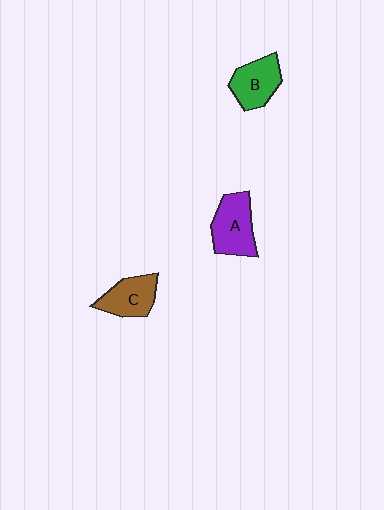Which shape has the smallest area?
Shape C (brown).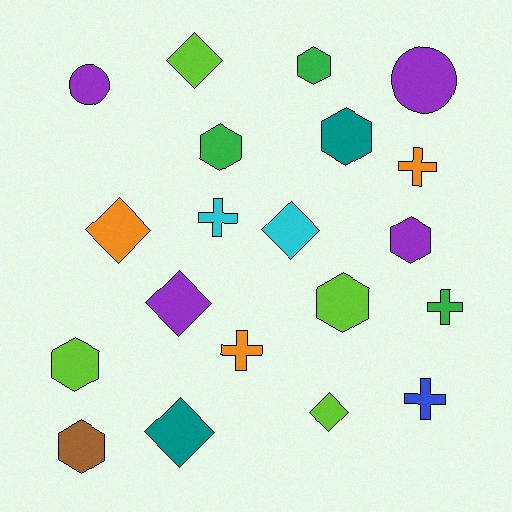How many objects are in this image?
There are 20 objects.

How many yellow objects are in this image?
There are no yellow objects.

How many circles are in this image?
There are 2 circles.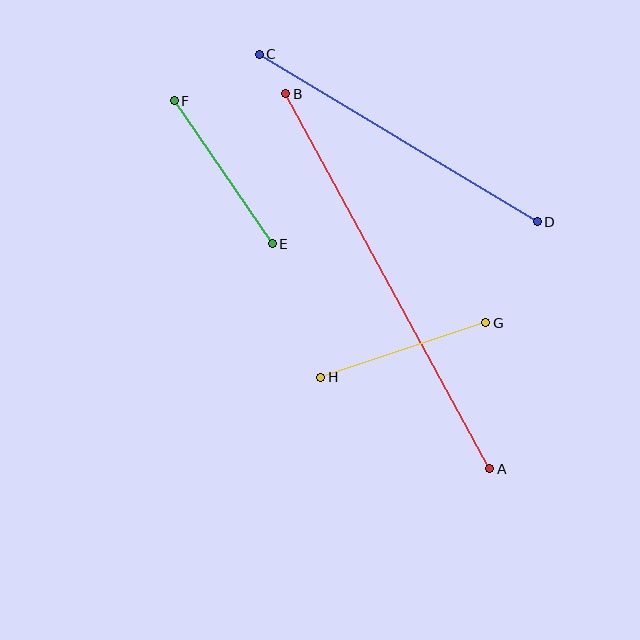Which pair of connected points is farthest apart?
Points A and B are farthest apart.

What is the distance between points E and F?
The distance is approximately 173 pixels.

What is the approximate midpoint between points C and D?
The midpoint is at approximately (398, 138) pixels.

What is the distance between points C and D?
The distance is approximately 324 pixels.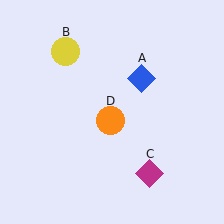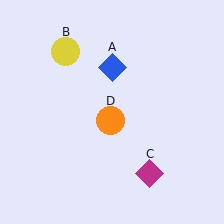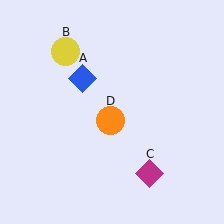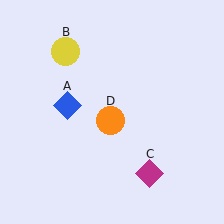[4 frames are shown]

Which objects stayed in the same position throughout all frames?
Yellow circle (object B) and magenta diamond (object C) and orange circle (object D) remained stationary.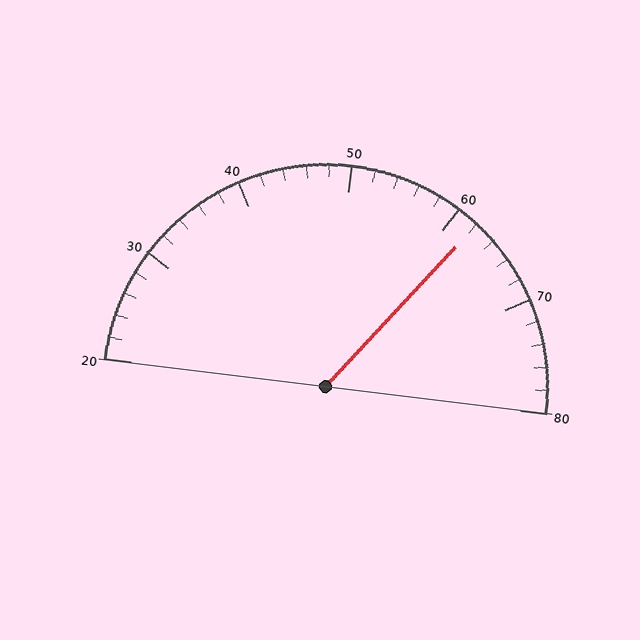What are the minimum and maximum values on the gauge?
The gauge ranges from 20 to 80.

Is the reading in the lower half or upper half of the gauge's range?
The reading is in the upper half of the range (20 to 80).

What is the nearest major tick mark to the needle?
The nearest major tick mark is 60.